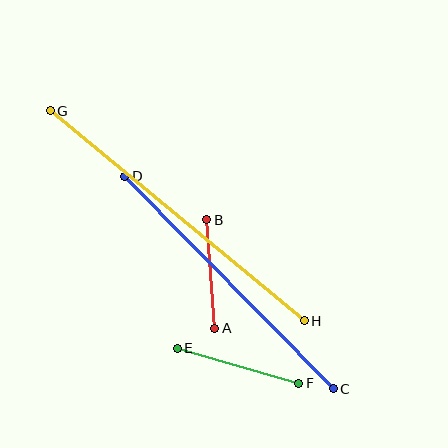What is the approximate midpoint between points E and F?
The midpoint is at approximately (238, 366) pixels.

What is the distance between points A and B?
The distance is approximately 109 pixels.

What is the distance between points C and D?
The distance is approximately 298 pixels.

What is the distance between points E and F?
The distance is approximately 126 pixels.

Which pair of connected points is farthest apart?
Points G and H are farthest apart.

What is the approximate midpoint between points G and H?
The midpoint is at approximately (177, 216) pixels.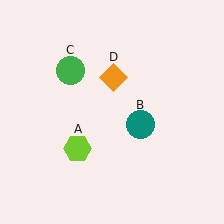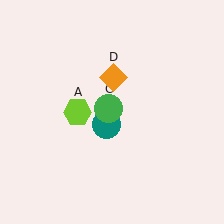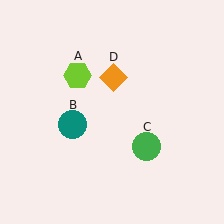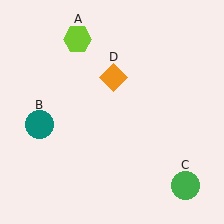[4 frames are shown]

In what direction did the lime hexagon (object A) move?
The lime hexagon (object A) moved up.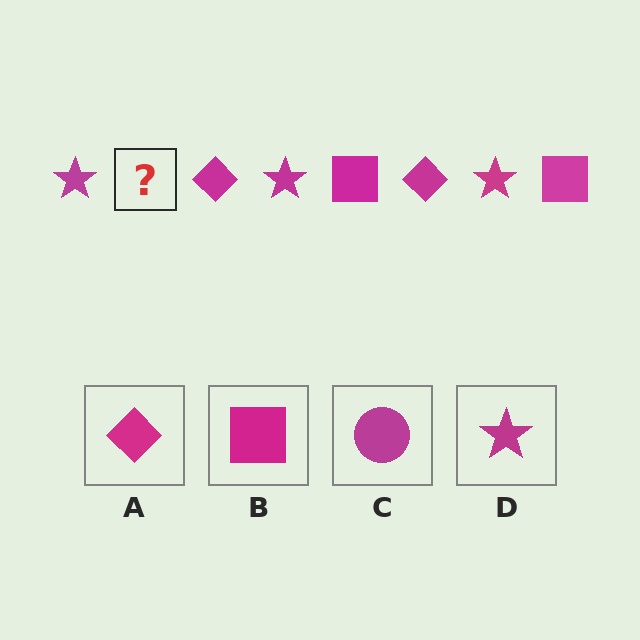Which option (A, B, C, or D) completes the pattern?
B.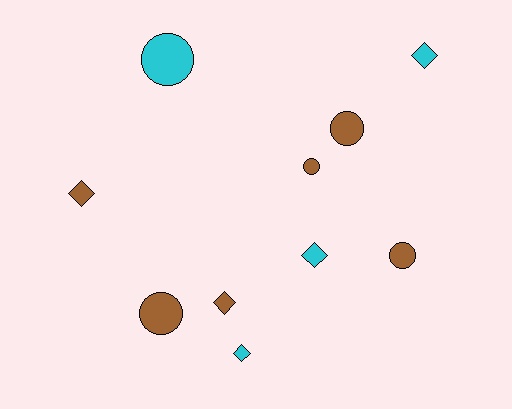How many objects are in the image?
There are 10 objects.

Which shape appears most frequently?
Diamond, with 5 objects.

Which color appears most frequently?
Brown, with 6 objects.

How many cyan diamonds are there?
There are 3 cyan diamonds.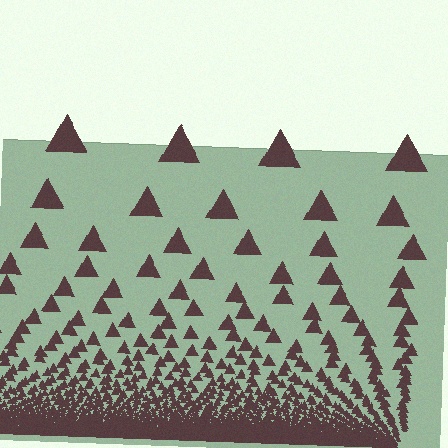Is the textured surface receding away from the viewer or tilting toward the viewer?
The surface appears to tilt toward the viewer. Texture elements get larger and sparser toward the top.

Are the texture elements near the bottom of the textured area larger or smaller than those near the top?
Smaller. The gradient is inverted — elements near the bottom are smaller and denser.